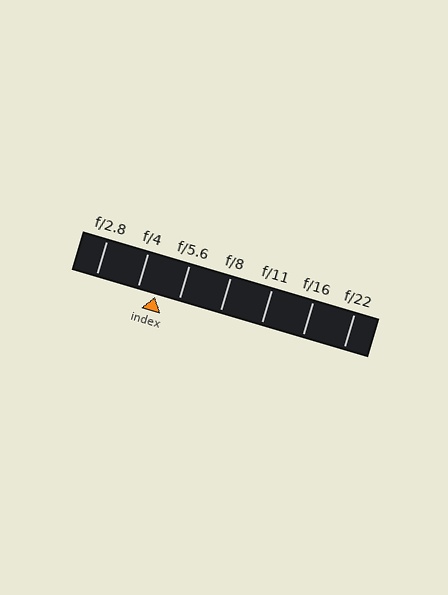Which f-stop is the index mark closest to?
The index mark is closest to f/4.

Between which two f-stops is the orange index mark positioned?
The index mark is between f/4 and f/5.6.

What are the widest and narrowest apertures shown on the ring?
The widest aperture shown is f/2.8 and the narrowest is f/22.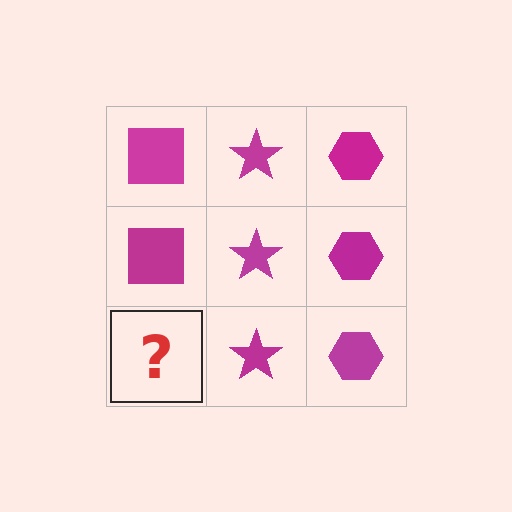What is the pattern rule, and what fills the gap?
The rule is that each column has a consistent shape. The gap should be filled with a magenta square.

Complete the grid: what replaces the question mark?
The question mark should be replaced with a magenta square.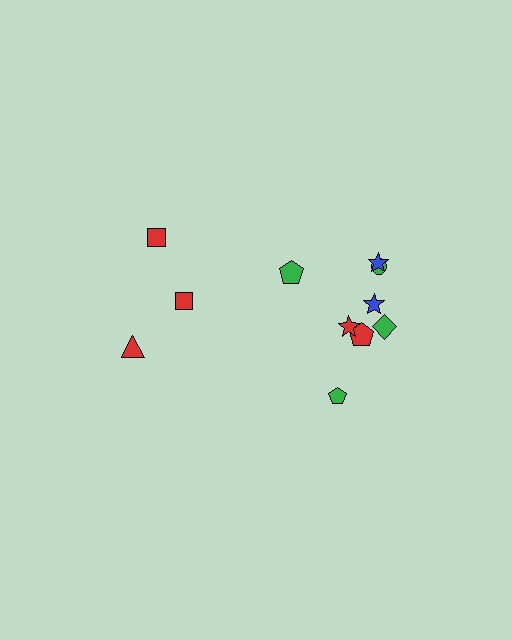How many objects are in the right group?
There are 8 objects.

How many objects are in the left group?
There are 3 objects.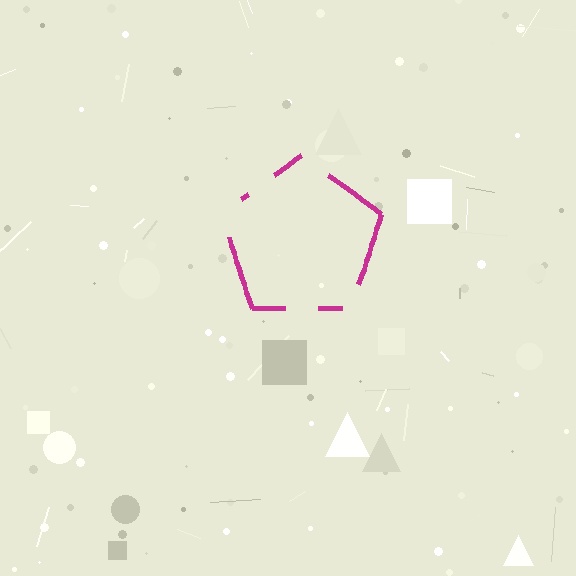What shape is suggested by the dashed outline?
The dashed outline suggests a pentagon.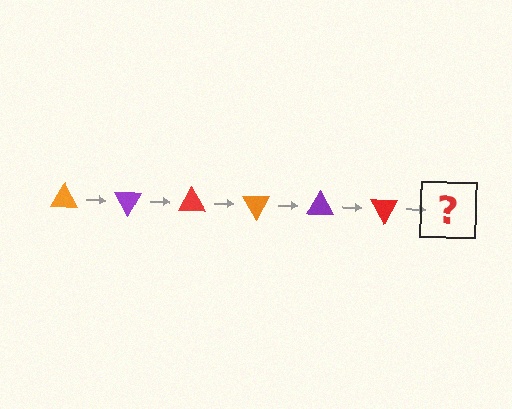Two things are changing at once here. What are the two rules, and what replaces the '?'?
The two rules are that it rotates 60 degrees each step and the color cycles through orange, purple, and red. The '?' should be an orange triangle, rotated 360 degrees from the start.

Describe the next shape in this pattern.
It should be an orange triangle, rotated 360 degrees from the start.